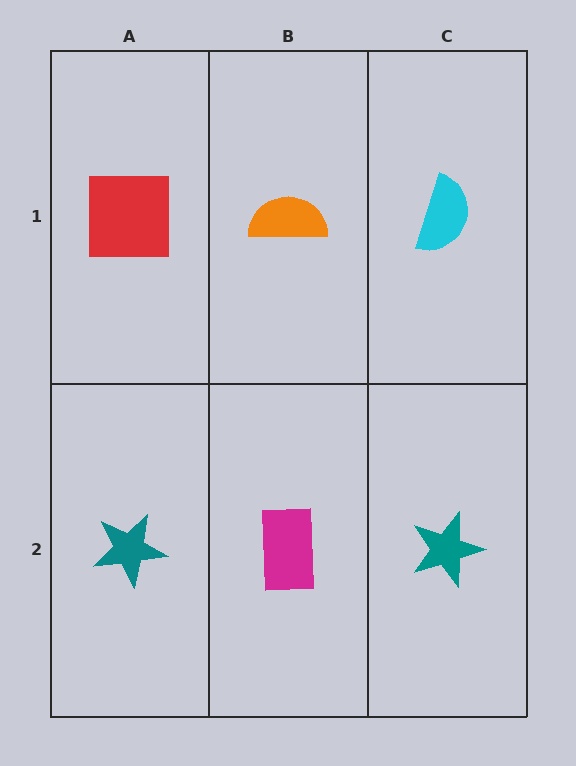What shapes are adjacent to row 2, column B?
An orange semicircle (row 1, column B), a teal star (row 2, column A), a teal star (row 2, column C).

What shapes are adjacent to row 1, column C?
A teal star (row 2, column C), an orange semicircle (row 1, column B).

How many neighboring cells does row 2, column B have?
3.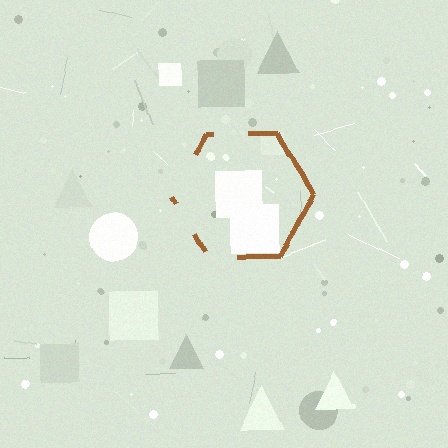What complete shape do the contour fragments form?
The contour fragments form a hexagon.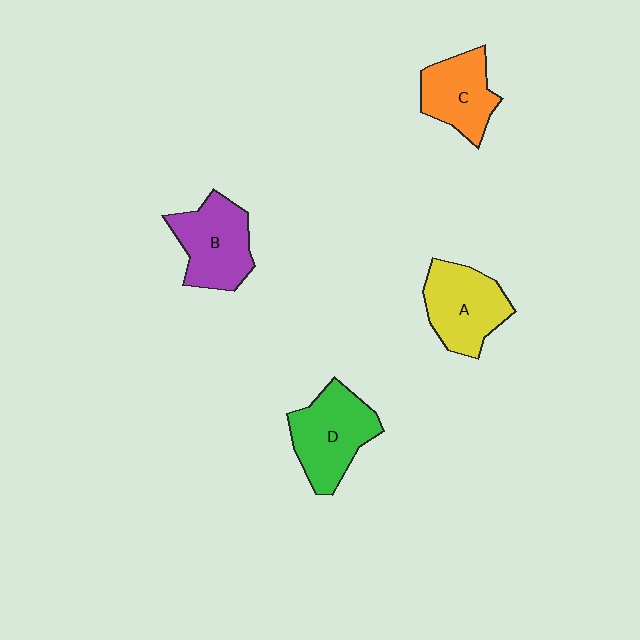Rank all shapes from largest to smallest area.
From largest to smallest: D (green), A (yellow), B (purple), C (orange).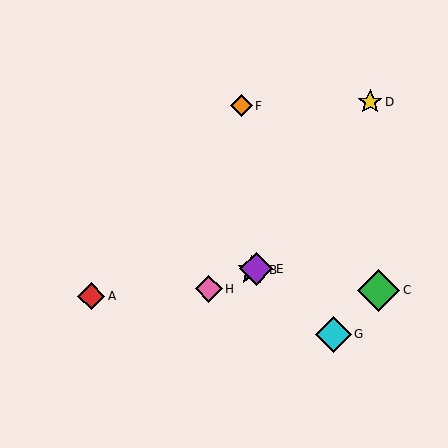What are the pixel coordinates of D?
Object D is at (370, 102).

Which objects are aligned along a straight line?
Objects B, E, H are aligned along a straight line.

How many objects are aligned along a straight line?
3 objects (B, E, H) are aligned along a straight line.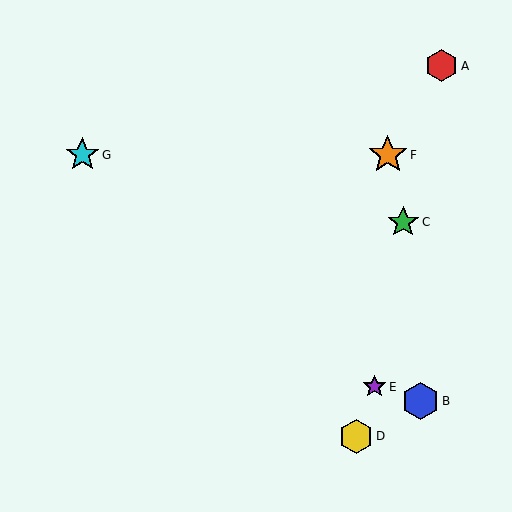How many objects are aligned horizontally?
2 objects (F, G) are aligned horizontally.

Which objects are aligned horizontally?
Objects F, G are aligned horizontally.